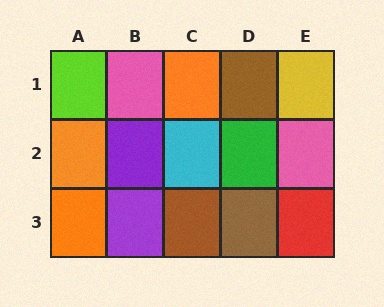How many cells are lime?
1 cell is lime.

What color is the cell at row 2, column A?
Orange.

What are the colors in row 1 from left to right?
Lime, pink, orange, brown, yellow.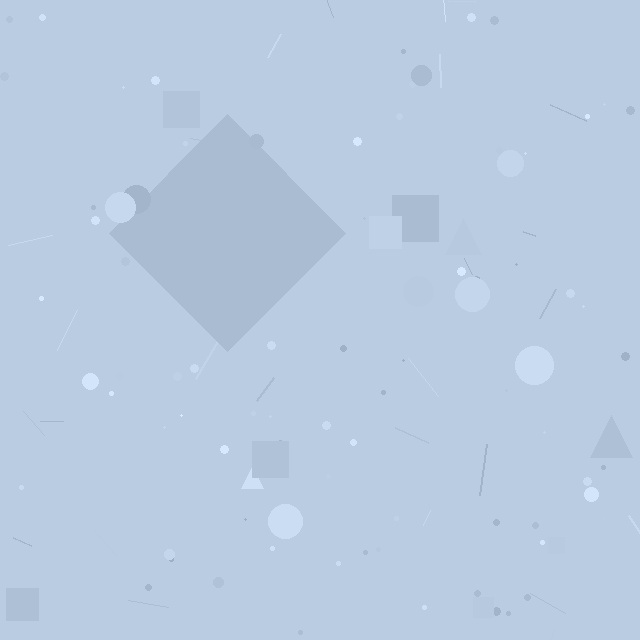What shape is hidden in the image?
A diamond is hidden in the image.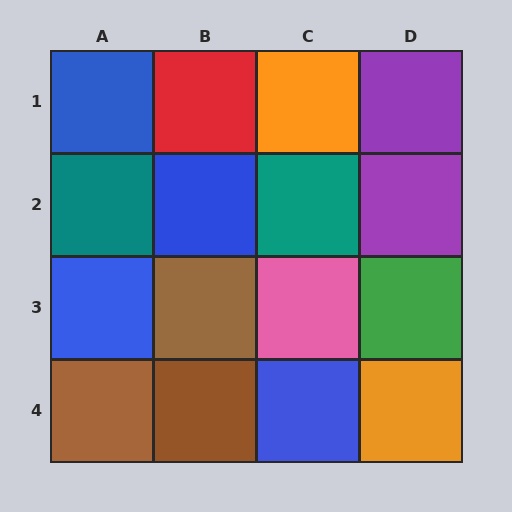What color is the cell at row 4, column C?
Blue.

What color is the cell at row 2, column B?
Blue.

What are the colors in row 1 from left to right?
Blue, red, orange, purple.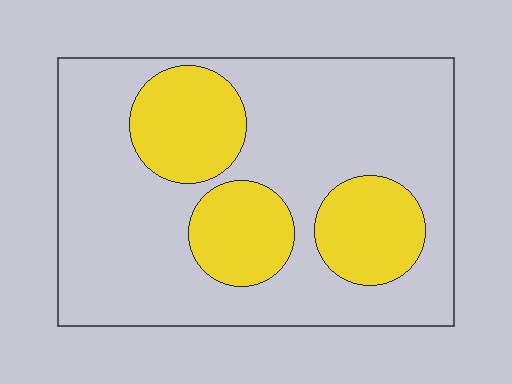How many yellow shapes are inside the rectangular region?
3.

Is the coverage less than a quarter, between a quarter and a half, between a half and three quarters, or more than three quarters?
Between a quarter and a half.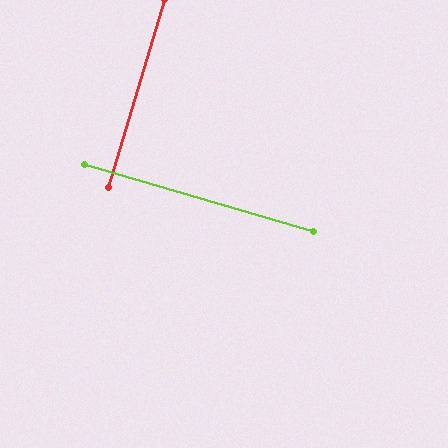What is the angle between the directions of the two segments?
Approximately 90 degrees.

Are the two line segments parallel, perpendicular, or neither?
Perpendicular — they meet at approximately 90°.